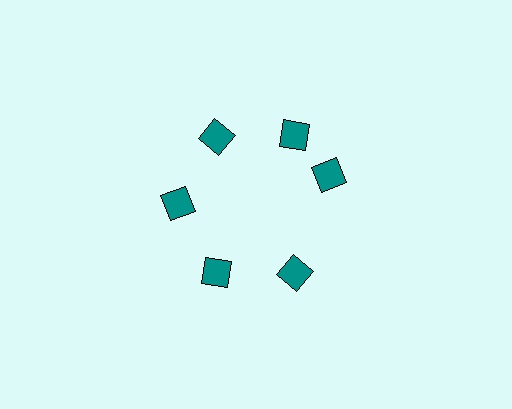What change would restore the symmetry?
The symmetry would be restored by rotating it back into even spacing with its neighbors so that all 6 diamonds sit at equal angles and equal distance from the center.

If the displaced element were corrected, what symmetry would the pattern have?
It would have 6-fold rotational symmetry — the pattern would map onto itself every 60 degrees.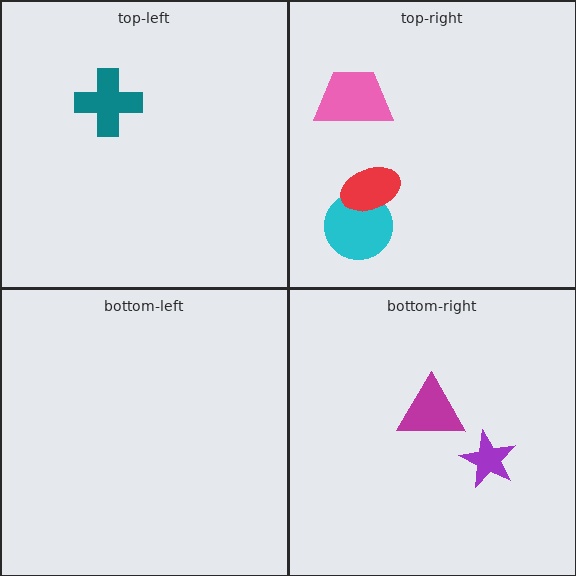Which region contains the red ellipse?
The top-right region.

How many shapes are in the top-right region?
3.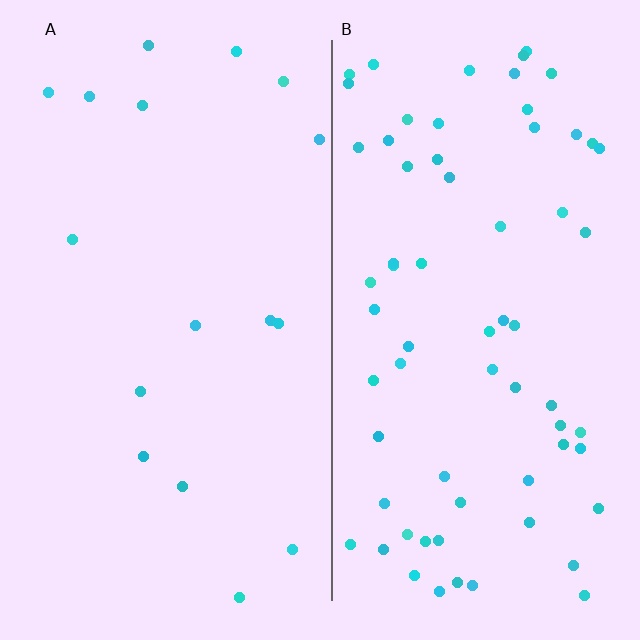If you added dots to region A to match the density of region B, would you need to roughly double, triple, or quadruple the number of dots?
Approximately quadruple.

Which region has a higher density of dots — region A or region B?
B (the right).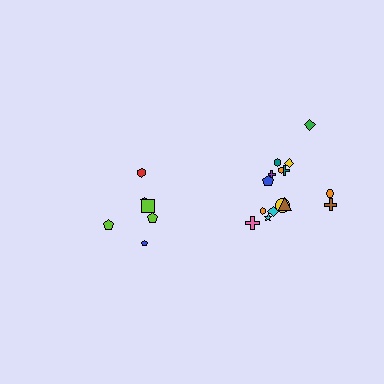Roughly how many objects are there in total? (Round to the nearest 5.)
Roughly 20 objects in total.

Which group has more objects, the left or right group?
The right group.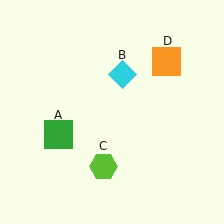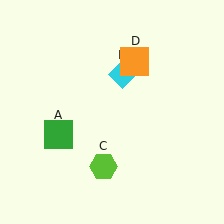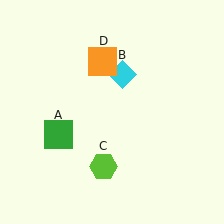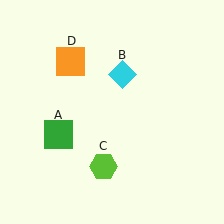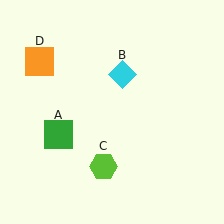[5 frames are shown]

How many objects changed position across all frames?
1 object changed position: orange square (object D).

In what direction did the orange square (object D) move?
The orange square (object D) moved left.